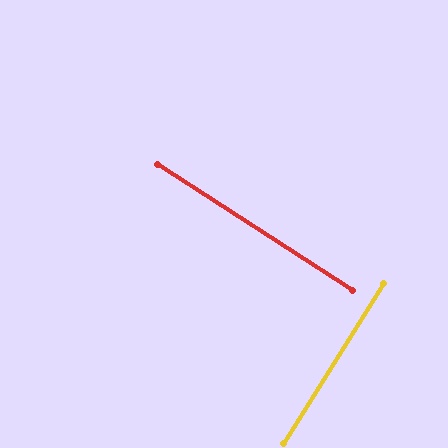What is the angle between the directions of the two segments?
Approximately 89 degrees.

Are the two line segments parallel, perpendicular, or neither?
Perpendicular — they meet at approximately 89°.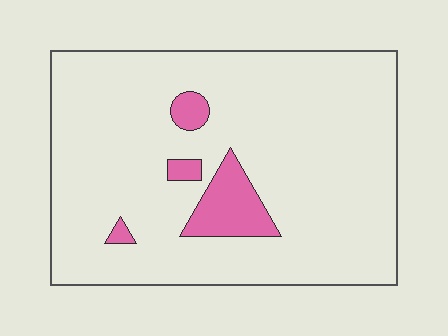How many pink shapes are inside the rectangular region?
4.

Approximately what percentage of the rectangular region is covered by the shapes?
Approximately 10%.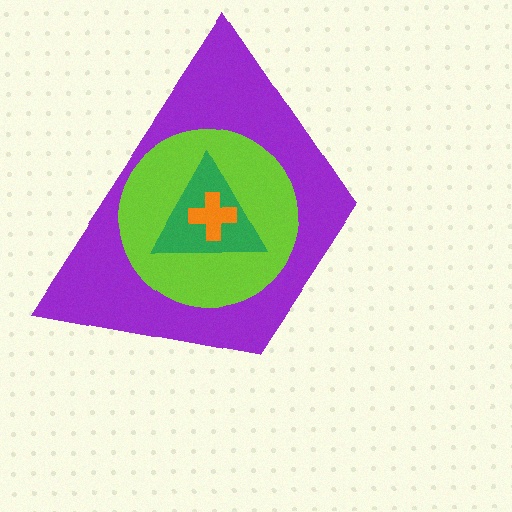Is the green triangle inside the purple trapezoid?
Yes.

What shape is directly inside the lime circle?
The green triangle.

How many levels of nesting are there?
4.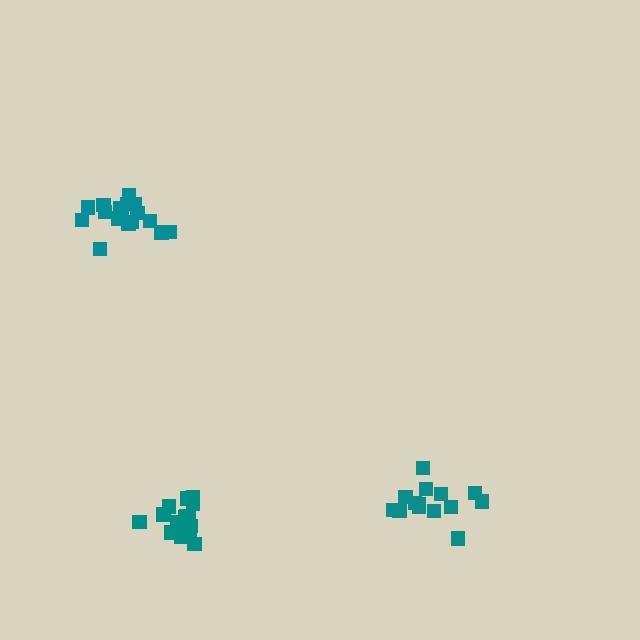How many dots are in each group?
Group 1: 17 dots, Group 2: 17 dots, Group 3: 14 dots (48 total).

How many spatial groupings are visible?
There are 3 spatial groupings.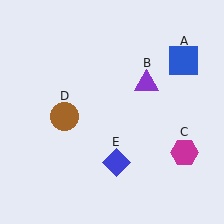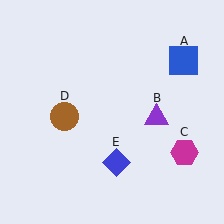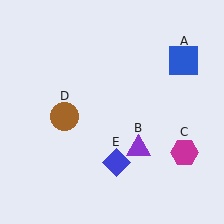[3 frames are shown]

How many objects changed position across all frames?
1 object changed position: purple triangle (object B).